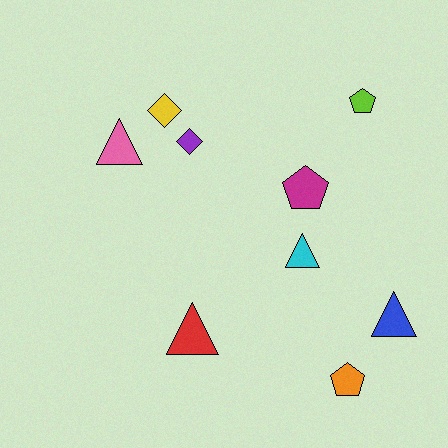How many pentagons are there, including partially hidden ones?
There are 3 pentagons.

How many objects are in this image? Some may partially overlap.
There are 9 objects.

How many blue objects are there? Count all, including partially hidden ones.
There is 1 blue object.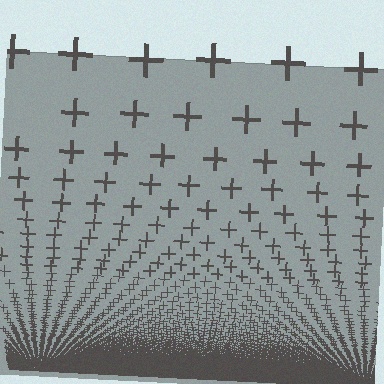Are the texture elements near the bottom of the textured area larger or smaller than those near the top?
Smaller. The gradient is inverted — elements near the bottom are smaller and denser.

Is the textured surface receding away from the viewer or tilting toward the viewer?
The surface appears to tilt toward the viewer. Texture elements get larger and sparser toward the top.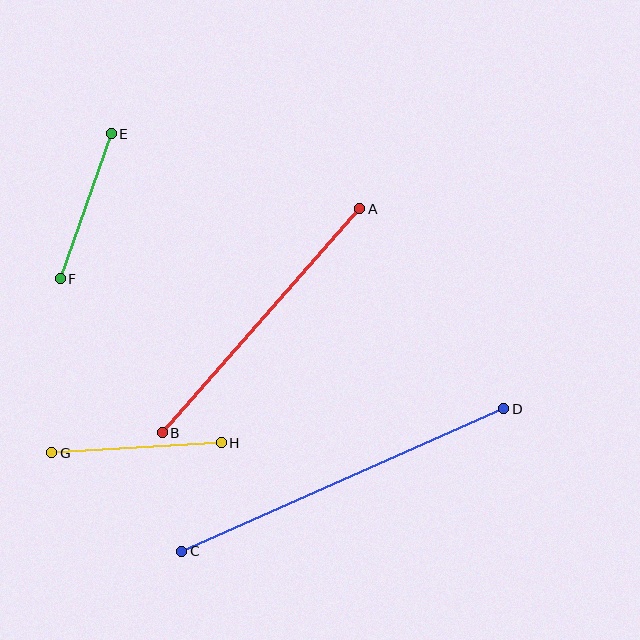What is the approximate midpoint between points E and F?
The midpoint is at approximately (86, 206) pixels.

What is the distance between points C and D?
The distance is approximately 352 pixels.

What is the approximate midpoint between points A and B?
The midpoint is at approximately (261, 321) pixels.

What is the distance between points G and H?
The distance is approximately 170 pixels.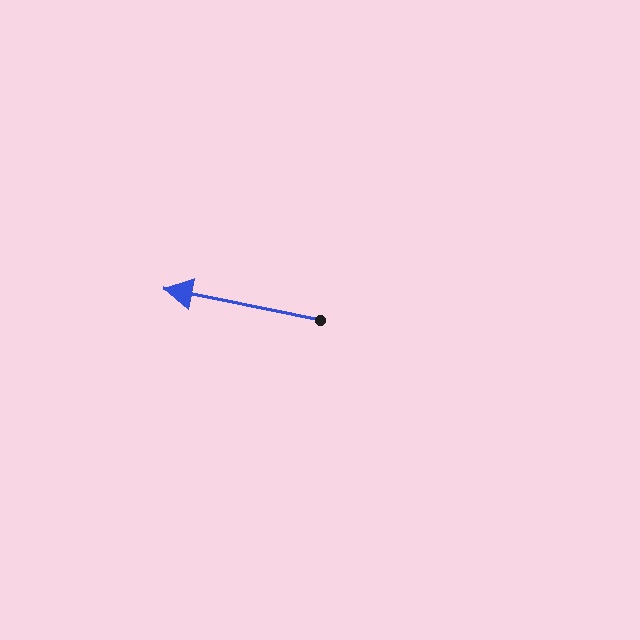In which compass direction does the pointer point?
West.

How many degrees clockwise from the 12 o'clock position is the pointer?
Approximately 281 degrees.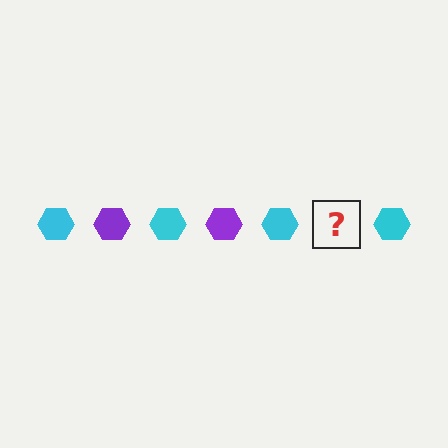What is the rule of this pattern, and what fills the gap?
The rule is that the pattern cycles through cyan, purple hexagons. The gap should be filled with a purple hexagon.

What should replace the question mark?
The question mark should be replaced with a purple hexagon.